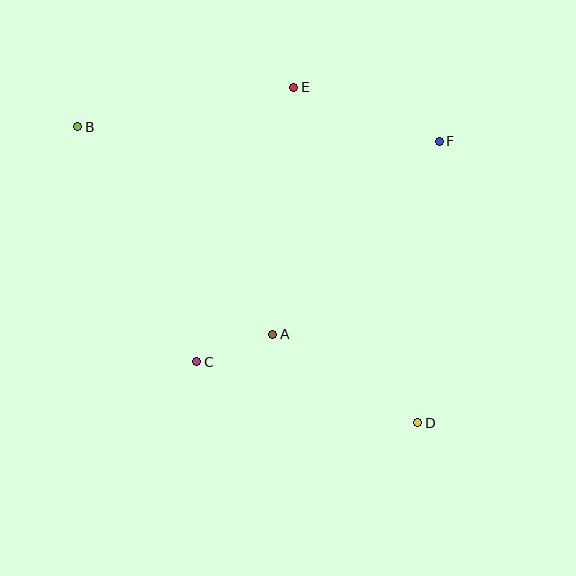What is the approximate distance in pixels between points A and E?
The distance between A and E is approximately 248 pixels.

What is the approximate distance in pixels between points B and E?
The distance between B and E is approximately 219 pixels.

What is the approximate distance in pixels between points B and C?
The distance between B and C is approximately 263 pixels.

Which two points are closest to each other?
Points A and C are closest to each other.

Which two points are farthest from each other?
Points B and D are farthest from each other.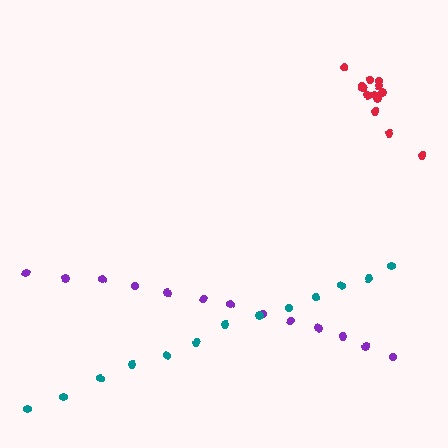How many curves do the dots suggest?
There are 3 distinct paths.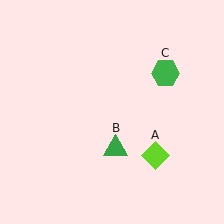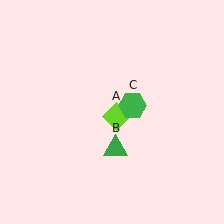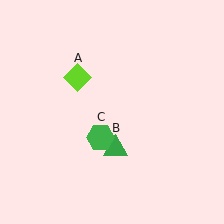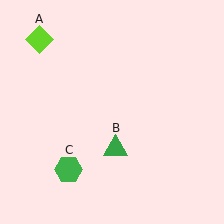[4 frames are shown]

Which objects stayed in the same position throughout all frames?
Green triangle (object B) remained stationary.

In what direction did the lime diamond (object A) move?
The lime diamond (object A) moved up and to the left.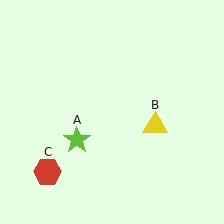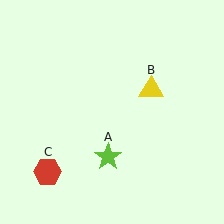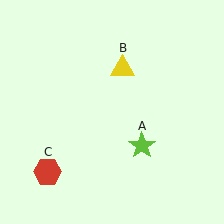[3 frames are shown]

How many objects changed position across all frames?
2 objects changed position: lime star (object A), yellow triangle (object B).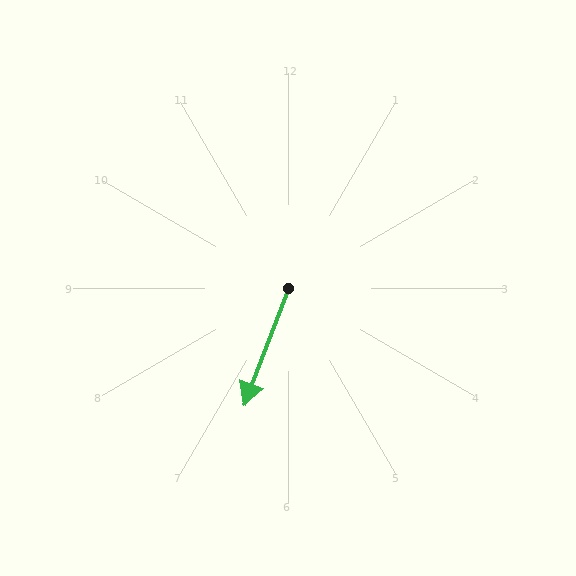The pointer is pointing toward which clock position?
Roughly 7 o'clock.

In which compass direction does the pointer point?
South.